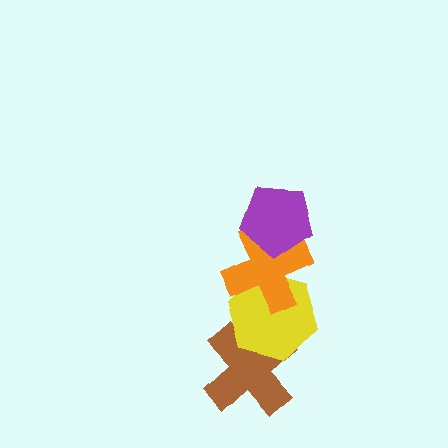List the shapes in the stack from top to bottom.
From top to bottom: the purple pentagon, the orange cross, the yellow hexagon, the brown cross.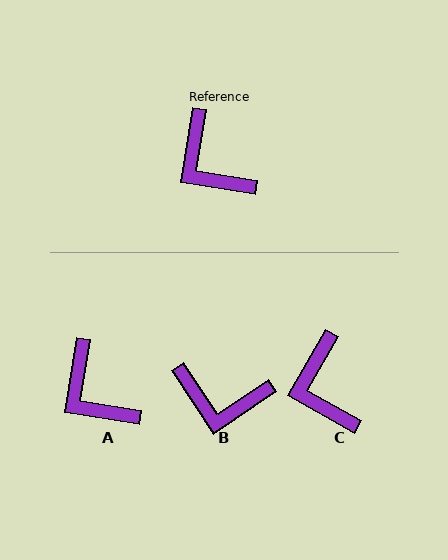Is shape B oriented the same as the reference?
No, it is off by about 43 degrees.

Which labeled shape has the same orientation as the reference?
A.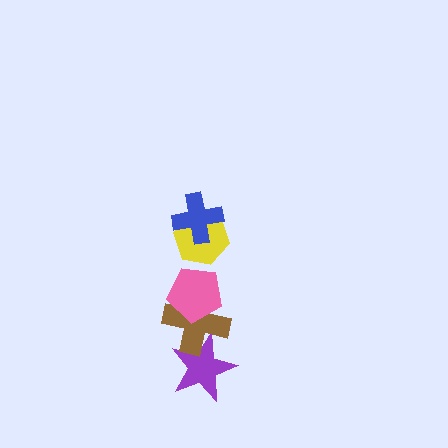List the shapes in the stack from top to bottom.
From top to bottom: the blue cross, the yellow hexagon, the pink pentagon, the brown cross, the purple star.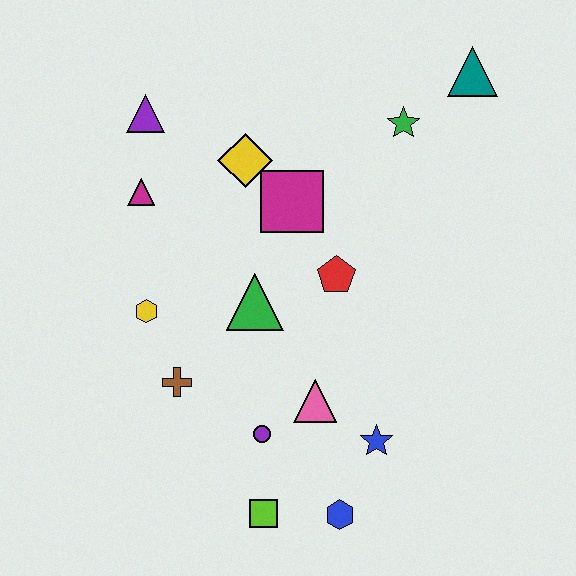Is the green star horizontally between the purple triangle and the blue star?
No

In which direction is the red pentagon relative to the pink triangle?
The red pentagon is above the pink triangle.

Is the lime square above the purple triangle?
No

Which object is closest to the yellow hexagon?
The brown cross is closest to the yellow hexagon.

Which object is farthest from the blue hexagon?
The teal triangle is farthest from the blue hexagon.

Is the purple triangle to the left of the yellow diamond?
Yes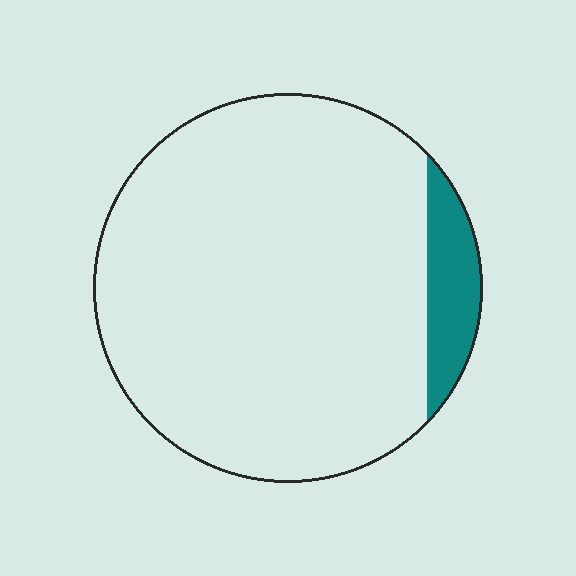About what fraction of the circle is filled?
About one tenth (1/10).